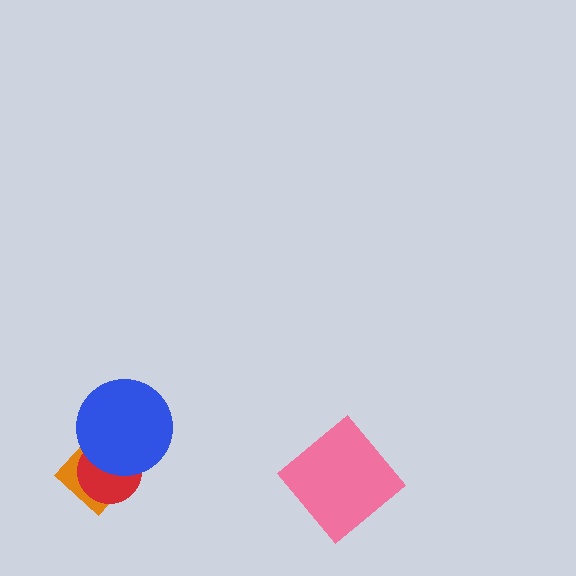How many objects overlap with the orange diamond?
2 objects overlap with the orange diamond.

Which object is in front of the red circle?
The blue circle is in front of the red circle.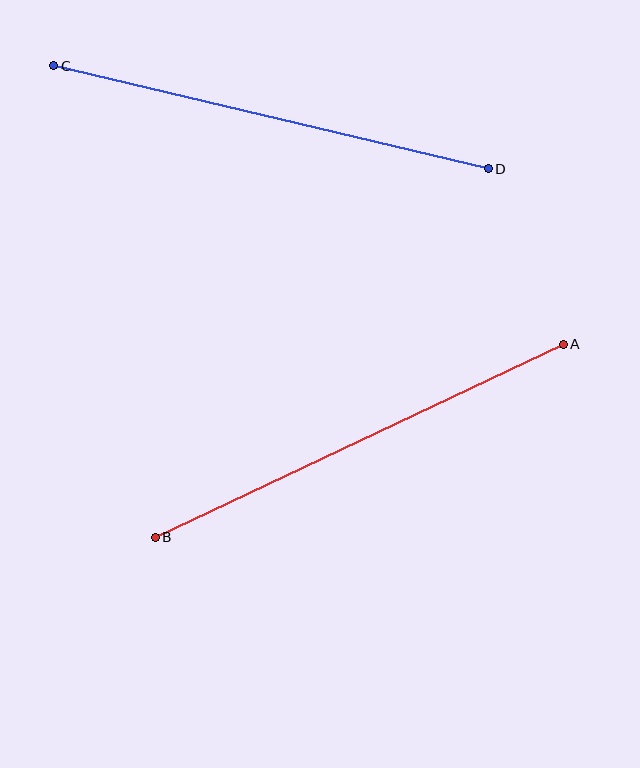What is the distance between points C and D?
The distance is approximately 447 pixels.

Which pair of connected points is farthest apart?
Points A and B are farthest apart.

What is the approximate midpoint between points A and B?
The midpoint is at approximately (359, 441) pixels.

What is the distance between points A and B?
The distance is approximately 451 pixels.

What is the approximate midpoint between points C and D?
The midpoint is at approximately (271, 117) pixels.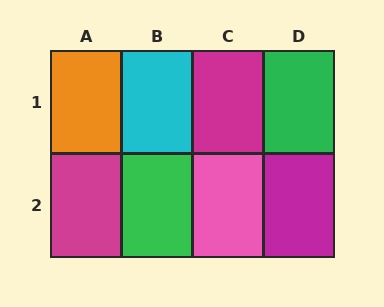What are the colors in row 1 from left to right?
Orange, cyan, magenta, green.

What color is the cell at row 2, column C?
Pink.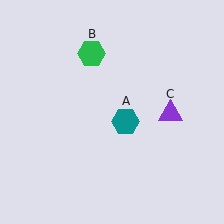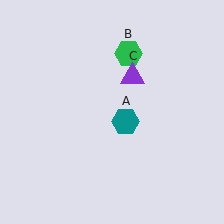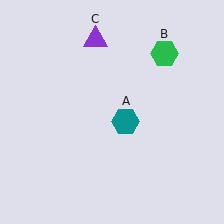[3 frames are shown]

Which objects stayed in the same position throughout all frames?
Teal hexagon (object A) remained stationary.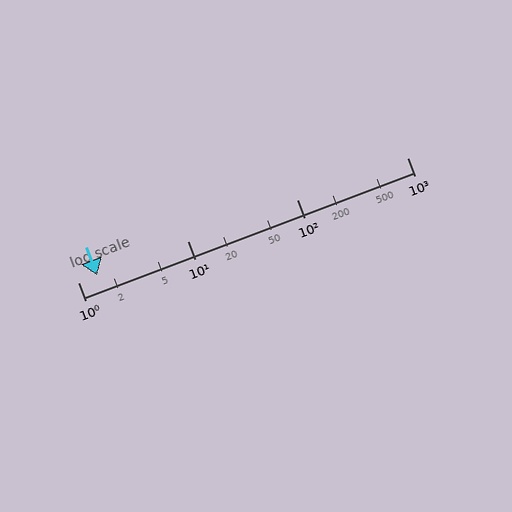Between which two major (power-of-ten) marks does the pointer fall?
The pointer is between 1 and 10.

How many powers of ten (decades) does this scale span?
The scale spans 3 decades, from 1 to 1000.